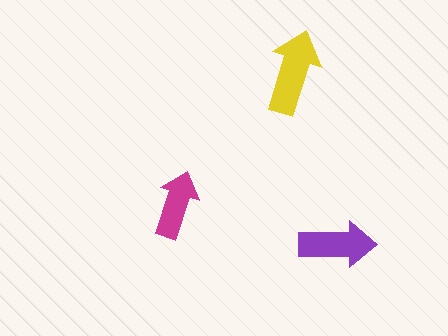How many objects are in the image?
There are 3 objects in the image.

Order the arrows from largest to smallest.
the yellow one, the purple one, the magenta one.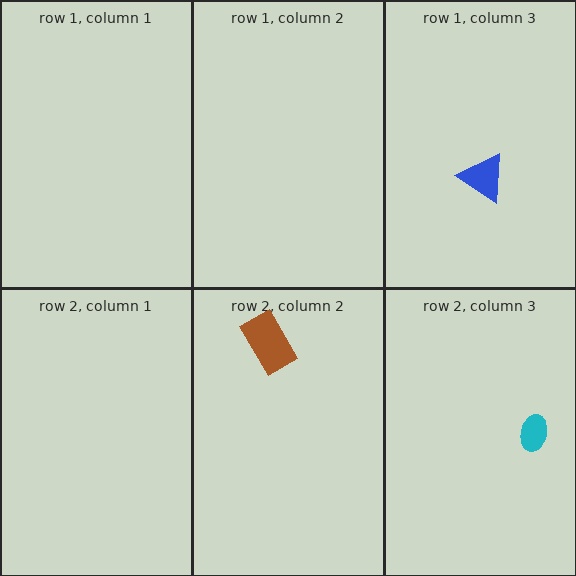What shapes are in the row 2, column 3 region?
The cyan ellipse.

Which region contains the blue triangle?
The row 1, column 3 region.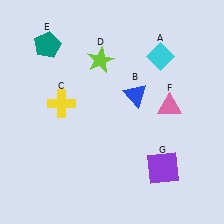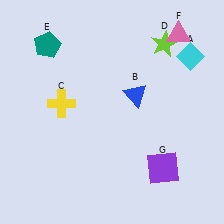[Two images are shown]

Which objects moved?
The objects that moved are: the cyan diamond (A), the lime star (D), the pink triangle (F).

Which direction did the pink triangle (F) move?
The pink triangle (F) moved up.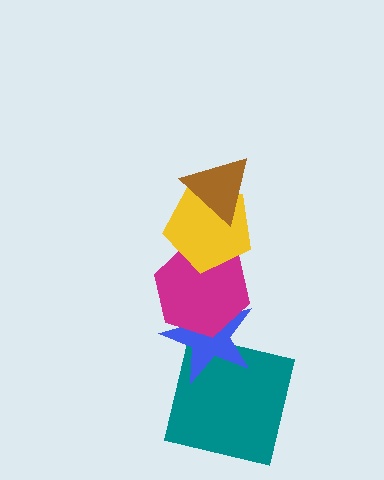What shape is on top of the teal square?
The blue star is on top of the teal square.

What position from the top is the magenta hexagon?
The magenta hexagon is 3rd from the top.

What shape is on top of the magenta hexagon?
The yellow pentagon is on top of the magenta hexagon.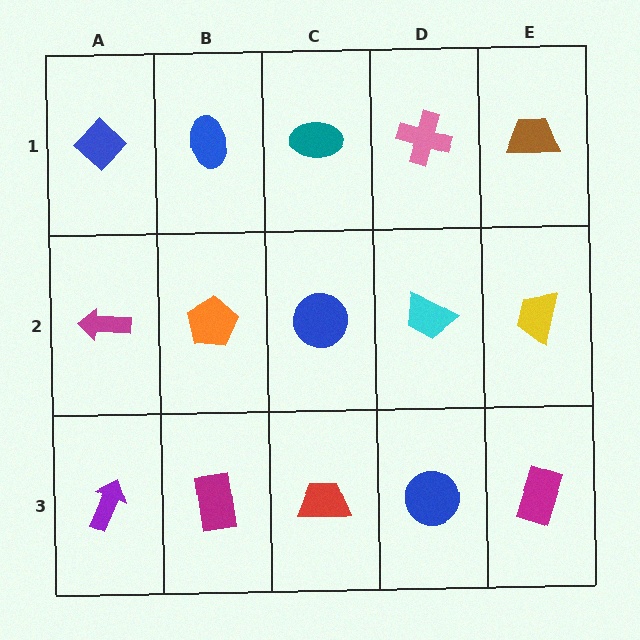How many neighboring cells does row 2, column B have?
4.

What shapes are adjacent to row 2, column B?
A blue ellipse (row 1, column B), a magenta rectangle (row 3, column B), a magenta arrow (row 2, column A), a blue circle (row 2, column C).